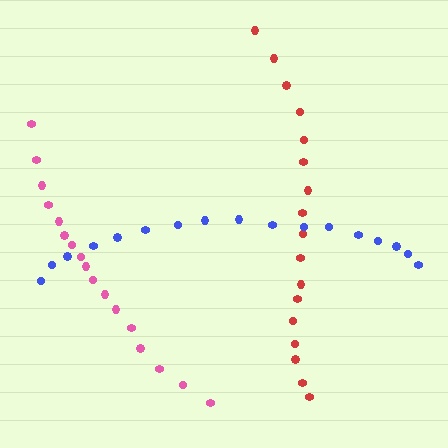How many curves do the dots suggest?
There are 3 distinct paths.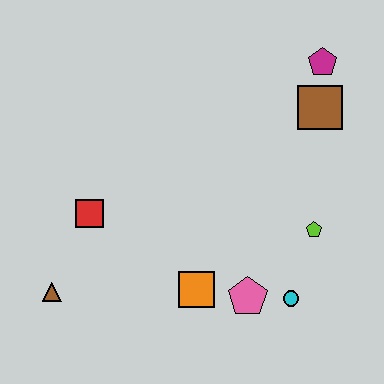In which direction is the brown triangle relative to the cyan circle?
The brown triangle is to the left of the cyan circle.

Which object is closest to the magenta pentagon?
The brown square is closest to the magenta pentagon.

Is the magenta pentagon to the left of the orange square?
No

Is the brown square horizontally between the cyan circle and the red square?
No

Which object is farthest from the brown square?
The brown triangle is farthest from the brown square.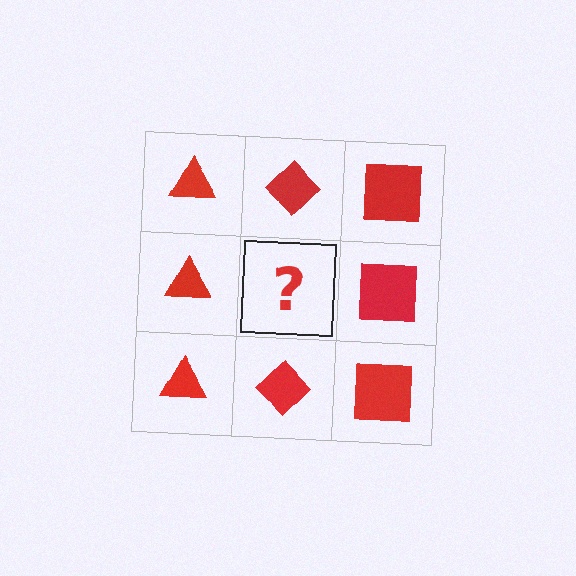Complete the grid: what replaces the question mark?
The question mark should be replaced with a red diamond.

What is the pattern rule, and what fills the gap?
The rule is that each column has a consistent shape. The gap should be filled with a red diamond.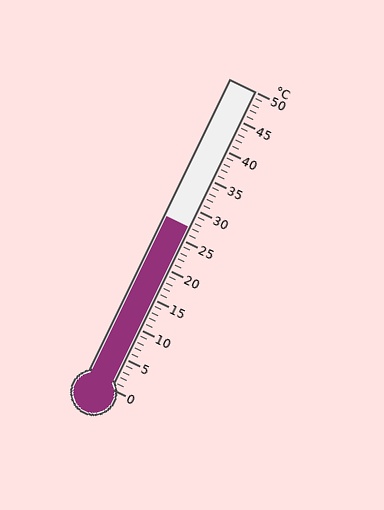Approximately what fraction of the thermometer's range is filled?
The thermometer is filled to approximately 55% of its range.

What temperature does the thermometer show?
The thermometer shows approximately 27°C.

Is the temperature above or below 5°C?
The temperature is above 5°C.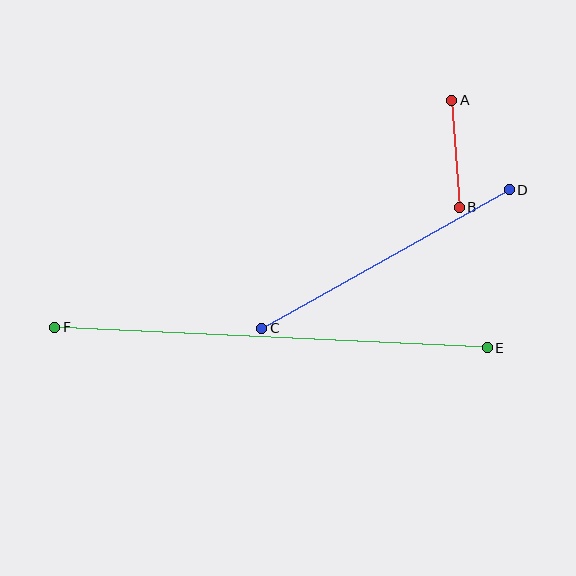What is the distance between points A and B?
The distance is approximately 107 pixels.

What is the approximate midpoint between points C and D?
The midpoint is at approximately (386, 259) pixels.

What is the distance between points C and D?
The distance is approximately 284 pixels.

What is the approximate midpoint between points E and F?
The midpoint is at approximately (271, 337) pixels.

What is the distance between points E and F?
The distance is approximately 433 pixels.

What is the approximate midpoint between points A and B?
The midpoint is at approximately (455, 154) pixels.